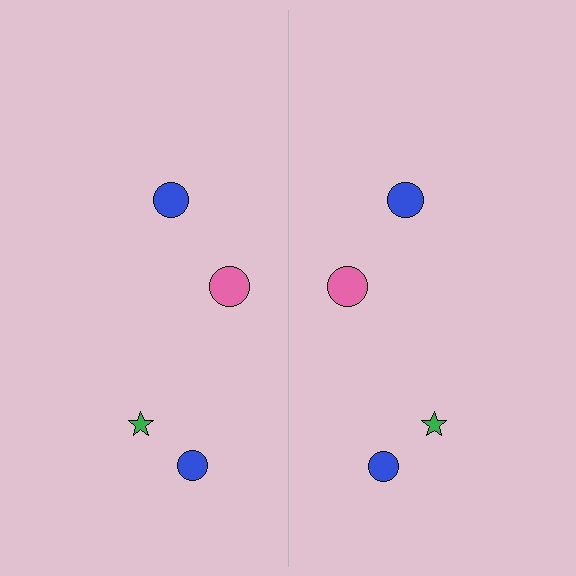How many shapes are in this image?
There are 8 shapes in this image.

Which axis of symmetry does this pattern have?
The pattern has a vertical axis of symmetry running through the center of the image.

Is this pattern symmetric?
Yes, this pattern has bilateral (reflection) symmetry.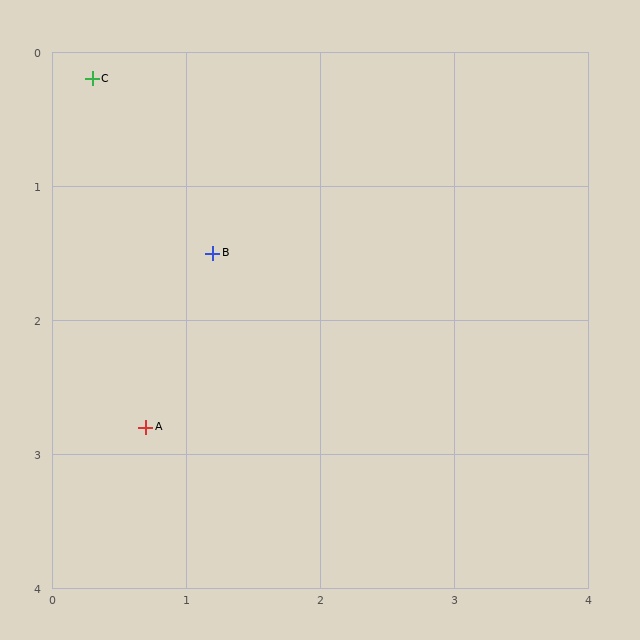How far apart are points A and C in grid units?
Points A and C are about 2.6 grid units apart.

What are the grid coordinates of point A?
Point A is at approximately (0.7, 2.8).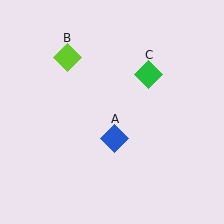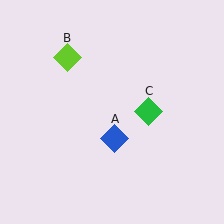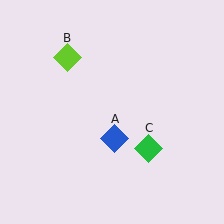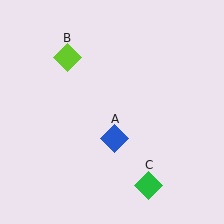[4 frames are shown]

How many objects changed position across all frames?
1 object changed position: green diamond (object C).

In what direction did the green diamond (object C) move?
The green diamond (object C) moved down.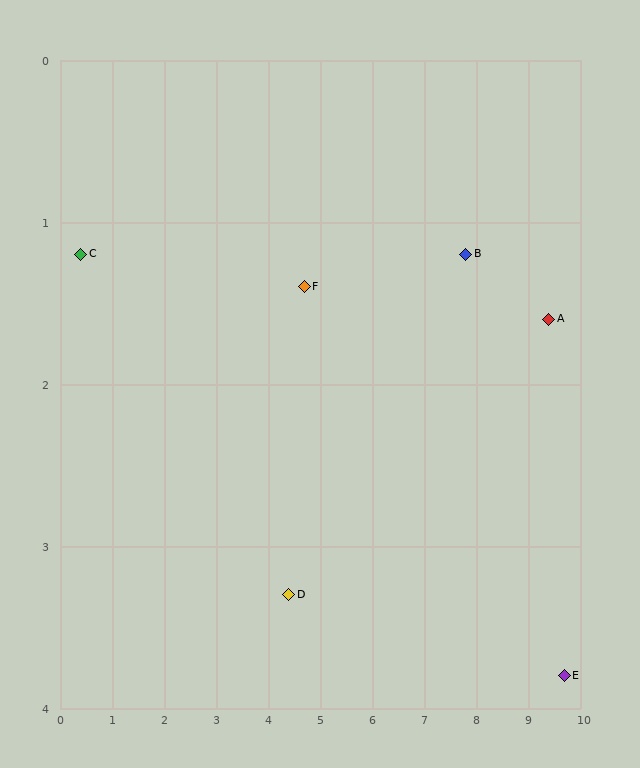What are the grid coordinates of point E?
Point E is at approximately (9.7, 3.8).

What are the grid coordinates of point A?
Point A is at approximately (9.4, 1.6).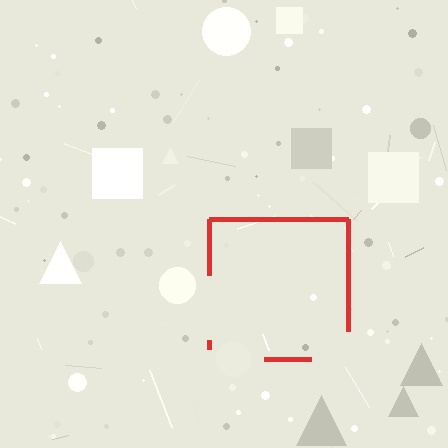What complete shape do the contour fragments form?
The contour fragments form a square.